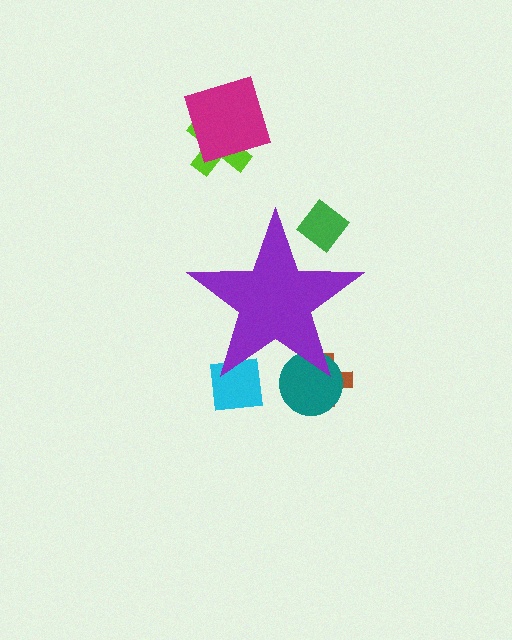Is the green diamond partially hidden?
Yes, the green diamond is partially hidden behind the purple star.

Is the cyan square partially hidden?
Yes, the cyan square is partially hidden behind the purple star.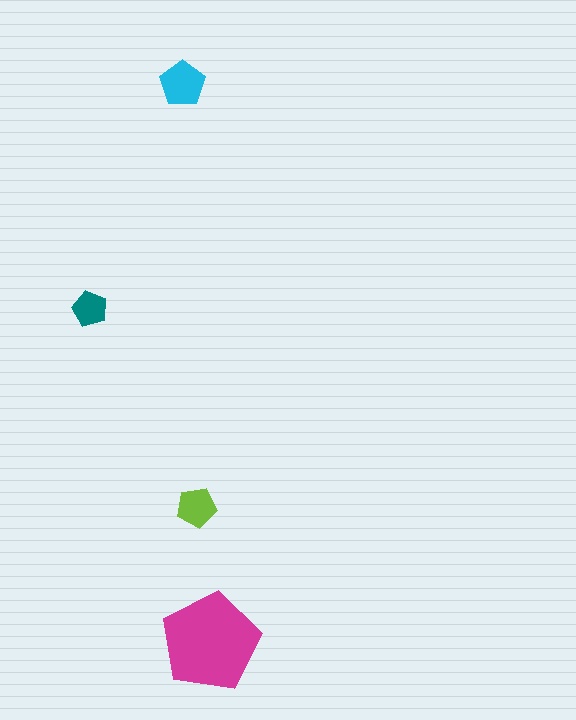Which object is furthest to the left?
The teal pentagon is leftmost.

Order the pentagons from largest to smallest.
the magenta one, the cyan one, the lime one, the teal one.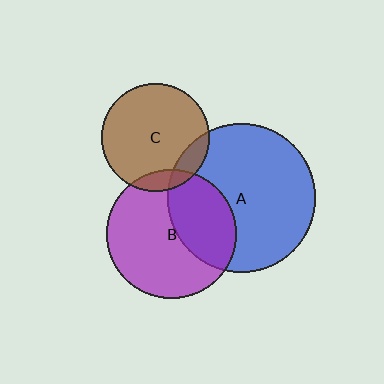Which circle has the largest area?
Circle A (blue).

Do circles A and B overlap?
Yes.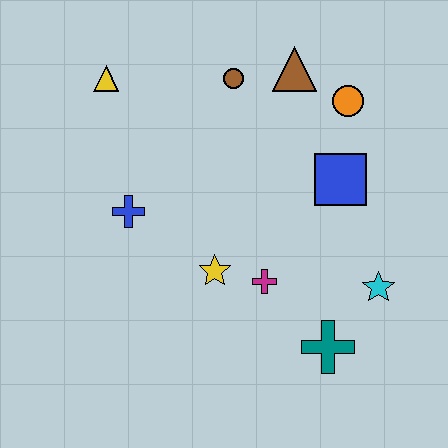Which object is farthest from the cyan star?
The yellow triangle is farthest from the cyan star.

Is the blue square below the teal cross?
No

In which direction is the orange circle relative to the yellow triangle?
The orange circle is to the right of the yellow triangle.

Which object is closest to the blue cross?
The yellow star is closest to the blue cross.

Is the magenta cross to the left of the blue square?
Yes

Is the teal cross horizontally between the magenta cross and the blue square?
Yes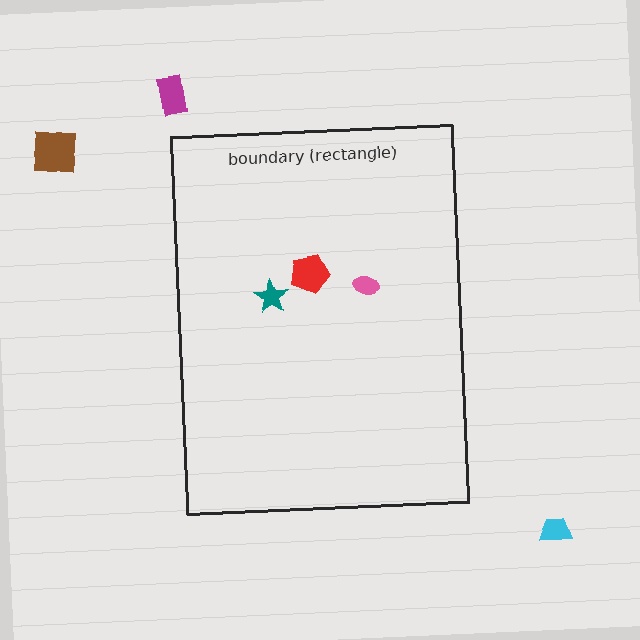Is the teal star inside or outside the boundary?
Inside.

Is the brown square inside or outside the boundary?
Outside.